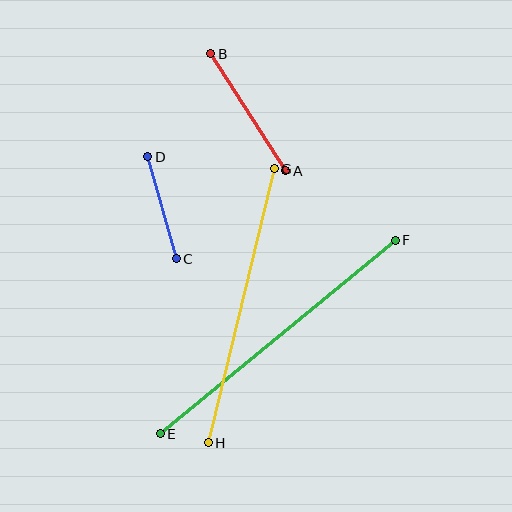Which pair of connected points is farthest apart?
Points E and F are farthest apart.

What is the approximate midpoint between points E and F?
The midpoint is at approximately (278, 337) pixels.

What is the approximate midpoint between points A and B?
The midpoint is at approximately (248, 112) pixels.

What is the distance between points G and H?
The distance is approximately 282 pixels.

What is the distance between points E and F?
The distance is approximately 304 pixels.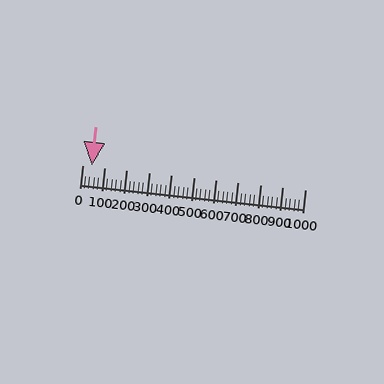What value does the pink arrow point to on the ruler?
The pink arrow points to approximately 43.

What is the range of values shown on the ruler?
The ruler shows values from 0 to 1000.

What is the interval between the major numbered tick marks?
The major tick marks are spaced 100 units apart.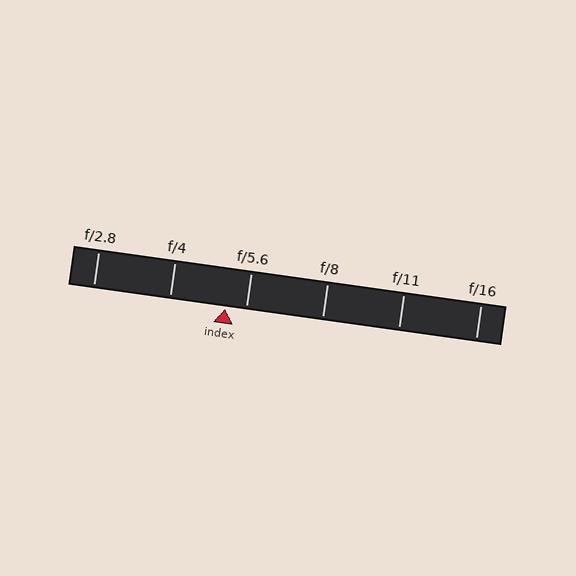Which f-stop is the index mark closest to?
The index mark is closest to f/5.6.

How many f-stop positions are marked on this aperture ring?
There are 6 f-stop positions marked.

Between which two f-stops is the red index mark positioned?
The index mark is between f/4 and f/5.6.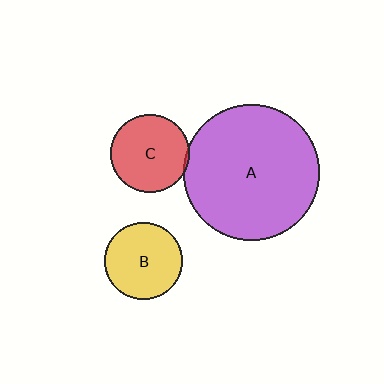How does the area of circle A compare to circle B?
Approximately 3.1 times.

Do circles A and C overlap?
Yes.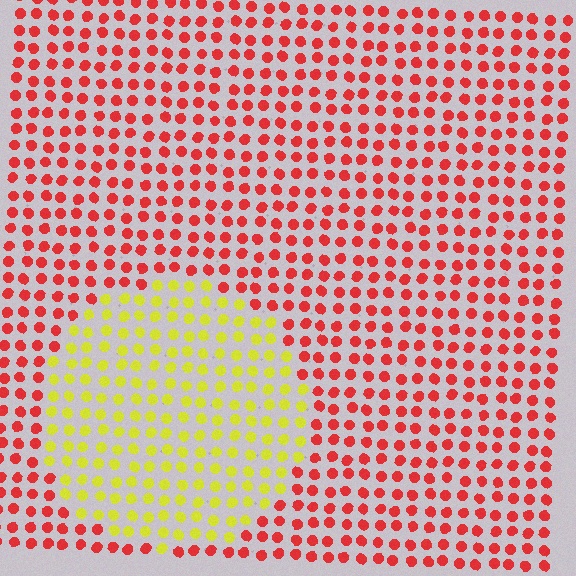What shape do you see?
I see a circle.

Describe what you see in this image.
The image is filled with small red elements in a uniform arrangement. A circle-shaped region is visible where the elements are tinted to a slightly different hue, forming a subtle color boundary.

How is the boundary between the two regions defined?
The boundary is defined purely by a slight shift in hue (about 67 degrees). Spacing, size, and orientation are identical on both sides.